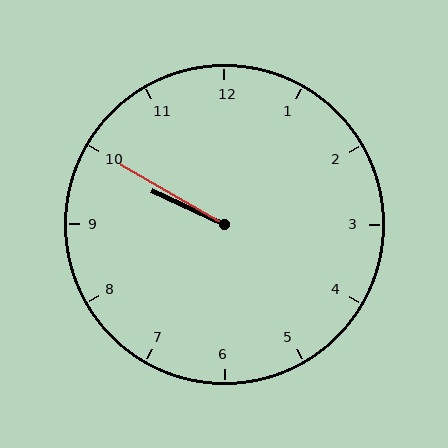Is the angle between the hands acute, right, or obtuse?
It is acute.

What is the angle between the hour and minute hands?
Approximately 5 degrees.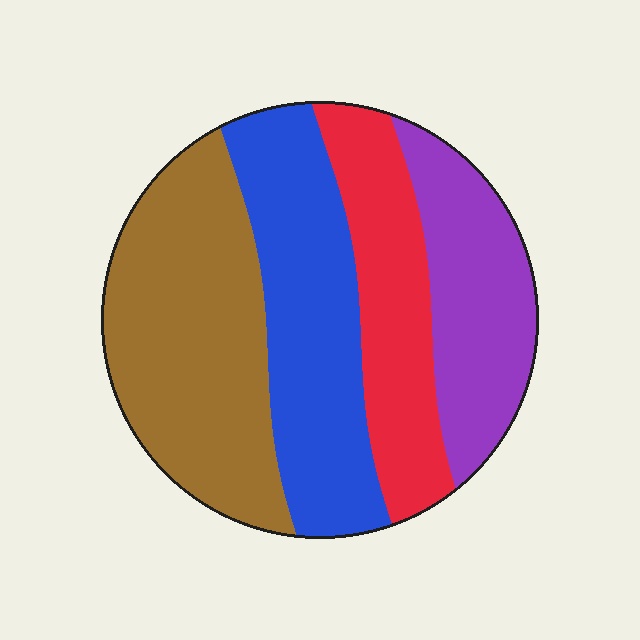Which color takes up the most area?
Brown, at roughly 35%.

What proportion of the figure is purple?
Purple covers around 20% of the figure.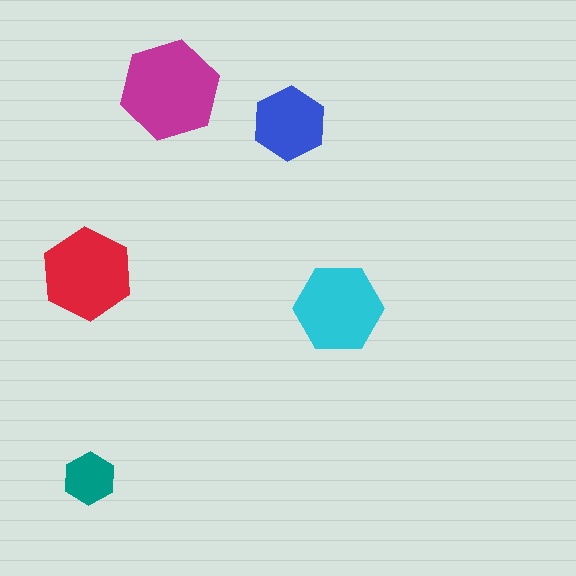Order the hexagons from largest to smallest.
the magenta one, the red one, the cyan one, the blue one, the teal one.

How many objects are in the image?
There are 5 objects in the image.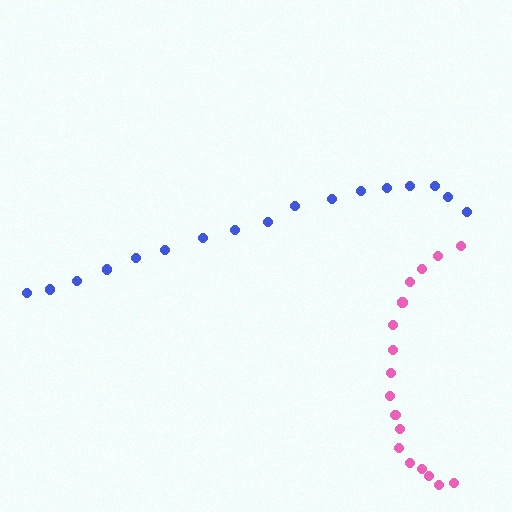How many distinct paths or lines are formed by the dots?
There are 2 distinct paths.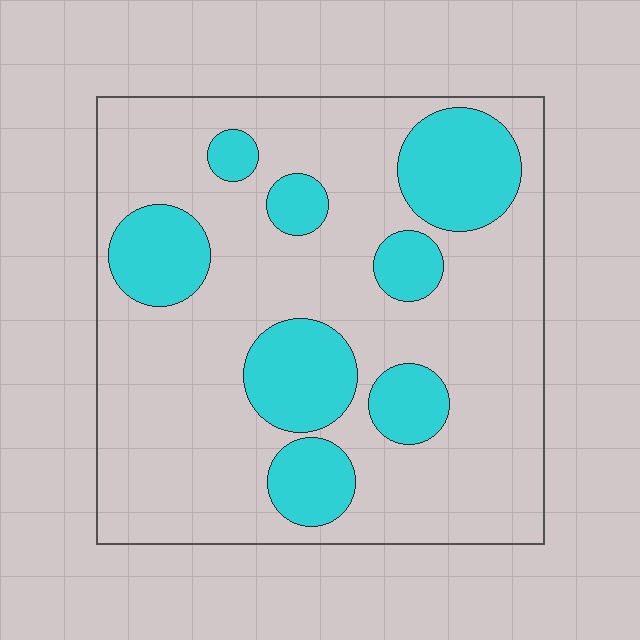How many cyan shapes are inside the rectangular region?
8.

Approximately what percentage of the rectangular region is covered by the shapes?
Approximately 25%.